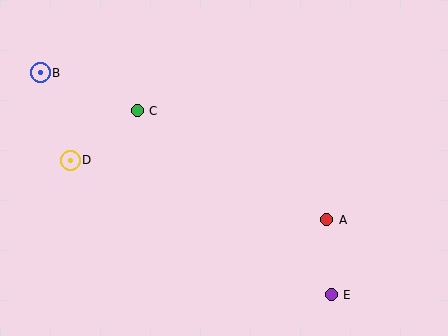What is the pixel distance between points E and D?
The distance between E and D is 294 pixels.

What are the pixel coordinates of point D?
Point D is at (70, 160).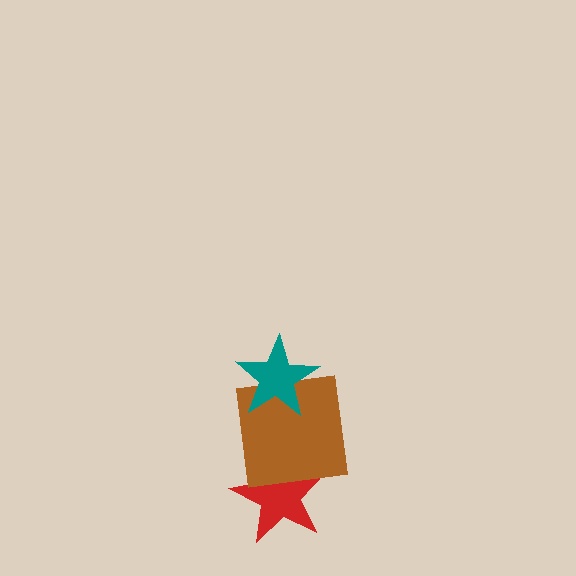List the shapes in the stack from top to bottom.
From top to bottom: the teal star, the brown square, the red star.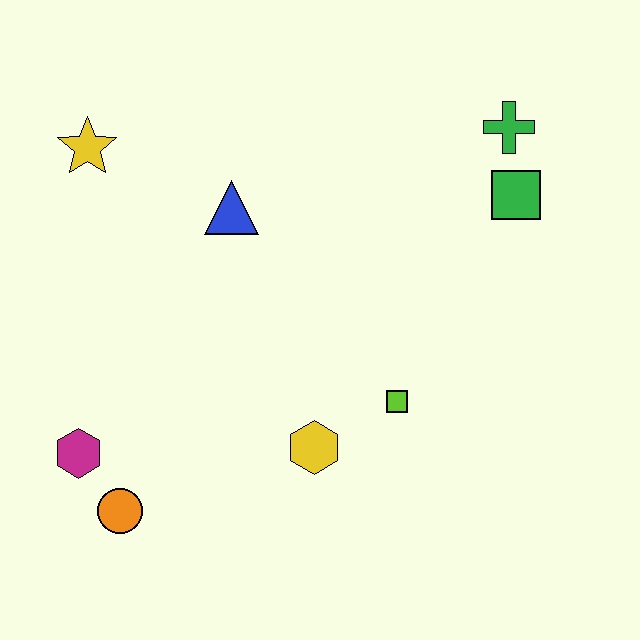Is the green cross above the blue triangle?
Yes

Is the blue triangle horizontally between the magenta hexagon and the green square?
Yes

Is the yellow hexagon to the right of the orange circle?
Yes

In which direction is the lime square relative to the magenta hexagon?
The lime square is to the right of the magenta hexagon.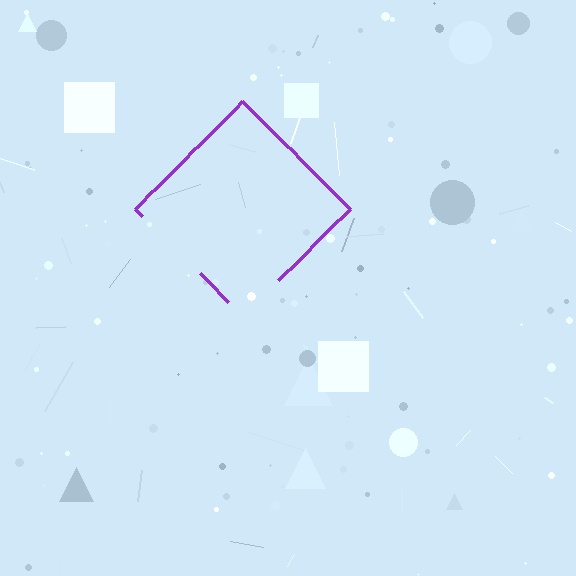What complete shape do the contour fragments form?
The contour fragments form a diamond.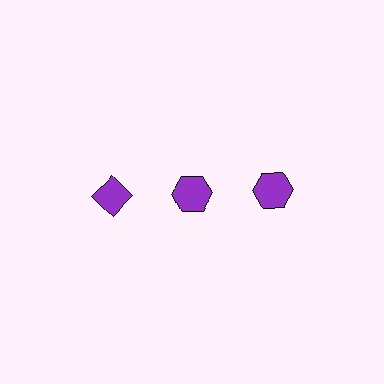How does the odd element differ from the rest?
It has a different shape: diamond instead of hexagon.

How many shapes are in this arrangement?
There are 3 shapes arranged in a grid pattern.